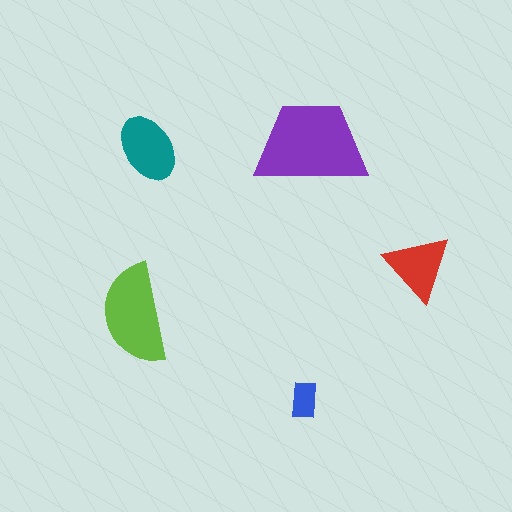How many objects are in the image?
There are 5 objects in the image.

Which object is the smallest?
The blue rectangle.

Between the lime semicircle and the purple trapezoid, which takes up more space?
The purple trapezoid.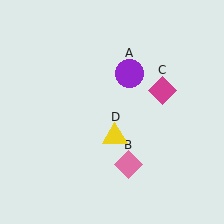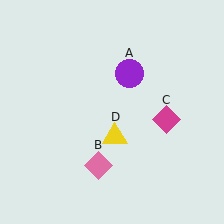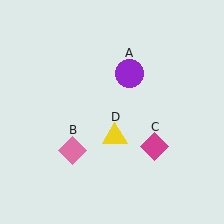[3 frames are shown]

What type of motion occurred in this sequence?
The pink diamond (object B), magenta diamond (object C) rotated clockwise around the center of the scene.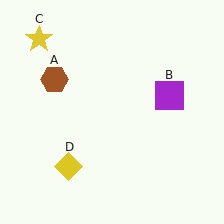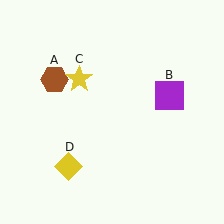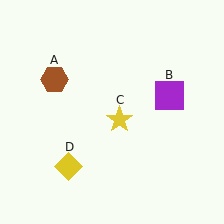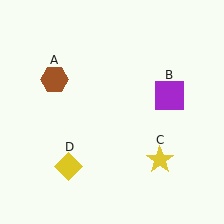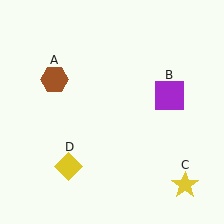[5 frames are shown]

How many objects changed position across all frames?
1 object changed position: yellow star (object C).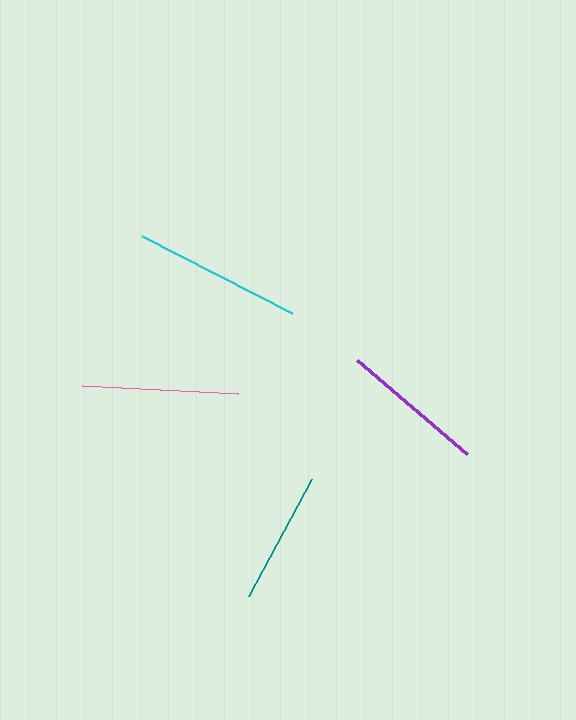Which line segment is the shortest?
The teal line is the shortest at approximately 133 pixels.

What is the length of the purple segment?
The purple segment is approximately 144 pixels long.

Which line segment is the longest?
The cyan line is the longest at approximately 168 pixels.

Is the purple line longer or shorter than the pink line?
The pink line is longer than the purple line.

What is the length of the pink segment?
The pink segment is approximately 156 pixels long.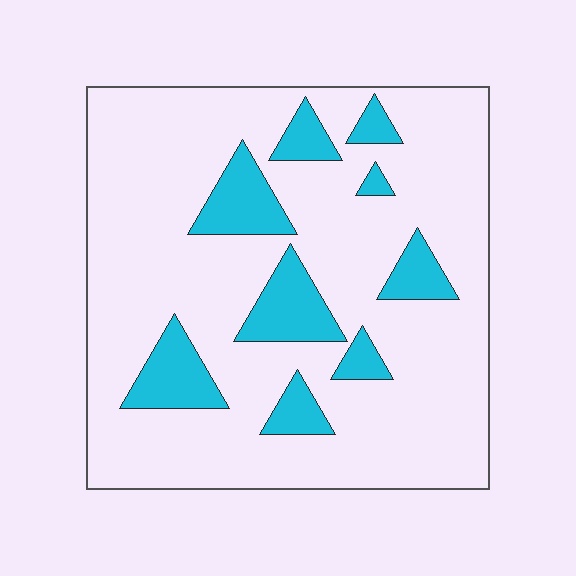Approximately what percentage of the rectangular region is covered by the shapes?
Approximately 20%.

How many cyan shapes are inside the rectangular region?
9.